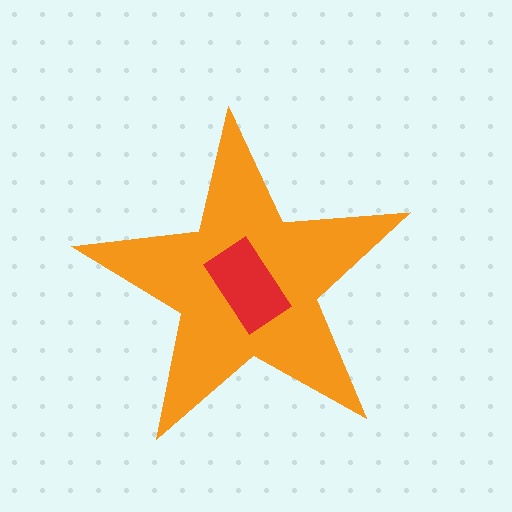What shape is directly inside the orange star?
The red rectangle.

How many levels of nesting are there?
2.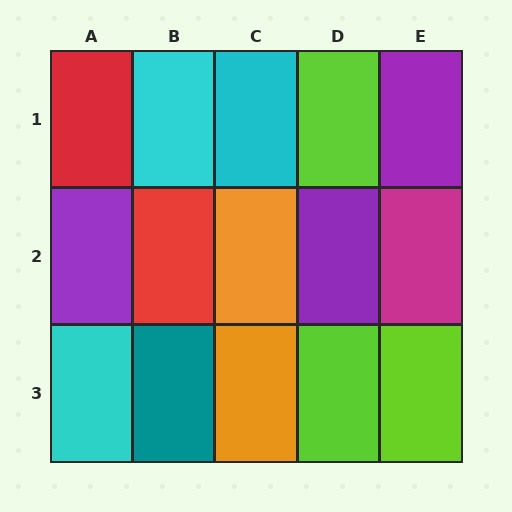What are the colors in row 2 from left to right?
Purple, red, orange, purple, magenta.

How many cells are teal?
1 cell is teal.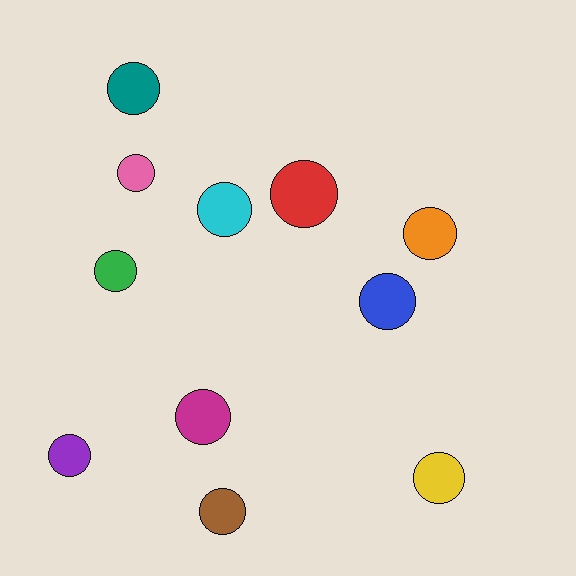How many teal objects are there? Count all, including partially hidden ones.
There is 1 teal object.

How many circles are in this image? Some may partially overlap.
There are 11 circles.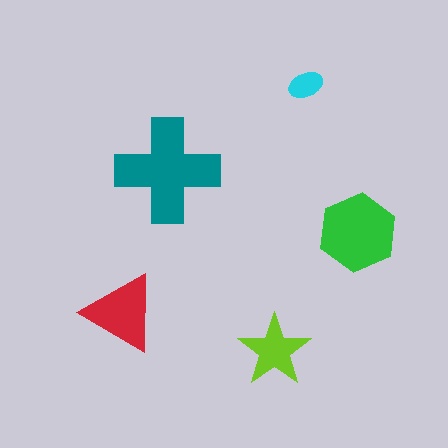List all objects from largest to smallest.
The teal cross, the green hexagon, the red triangle, the lime star, the cyan ellipse.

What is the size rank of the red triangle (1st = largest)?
3rd.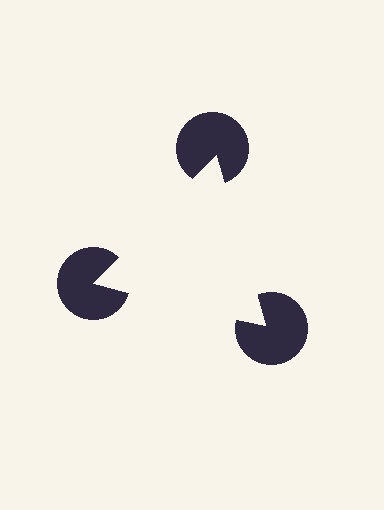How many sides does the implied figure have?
3 sides.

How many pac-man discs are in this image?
There are 3 — one at each vertex of the illusory triangle.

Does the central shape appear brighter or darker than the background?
It typically appears slightly brighter than the background, even though no actual brightness change is drawn.